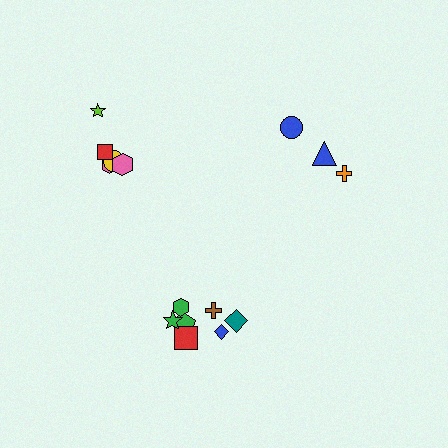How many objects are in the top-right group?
There are 3 objects.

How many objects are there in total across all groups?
There are 15 objects.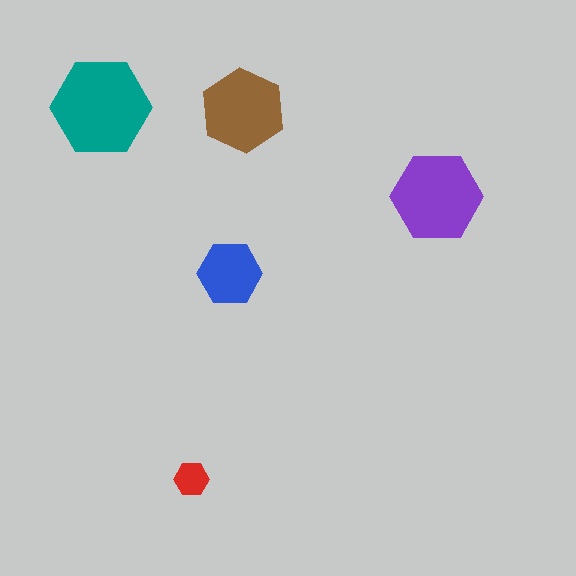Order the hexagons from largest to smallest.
the teal one, the purple one, the brown one, the blue one, the red one.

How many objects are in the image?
There are 5 objects in the image.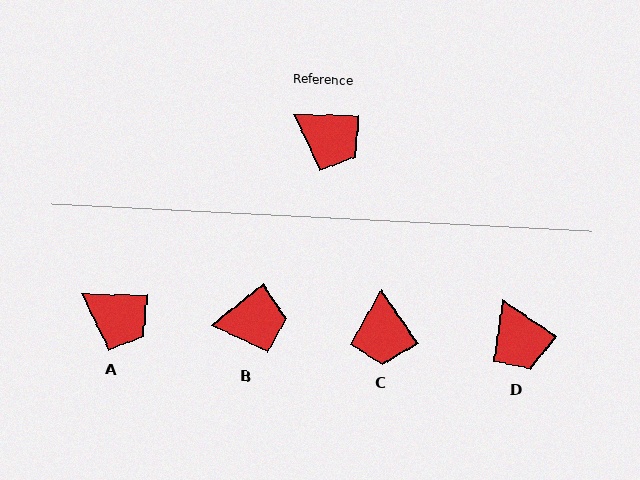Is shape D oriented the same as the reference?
No, it is off by about 33 degrees.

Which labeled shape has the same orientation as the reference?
A.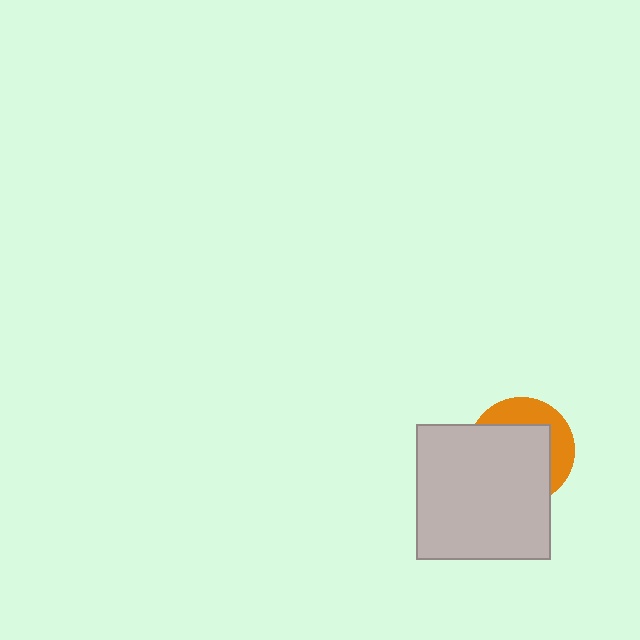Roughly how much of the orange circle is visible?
A small part of it is visible (roughly 34%).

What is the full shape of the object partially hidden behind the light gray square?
The partially hidden object is an orange circle.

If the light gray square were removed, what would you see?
You would see the complete orange circle.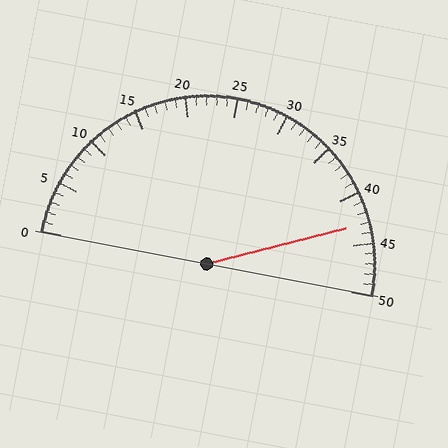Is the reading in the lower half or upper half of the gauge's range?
The reading is in the upper half of the range (0 to 50).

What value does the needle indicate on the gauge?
The needle indicates approximately 43.